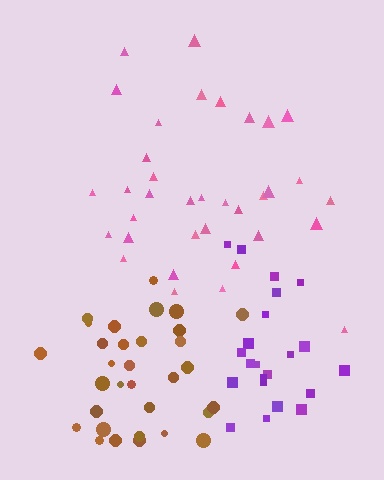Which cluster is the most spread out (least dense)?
Pink.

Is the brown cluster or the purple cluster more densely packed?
Brown.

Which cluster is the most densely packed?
Brown.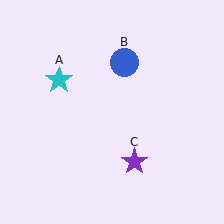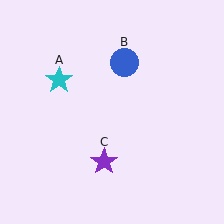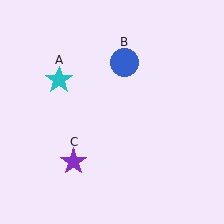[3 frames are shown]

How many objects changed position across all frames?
1 object changed position: purple star (object C).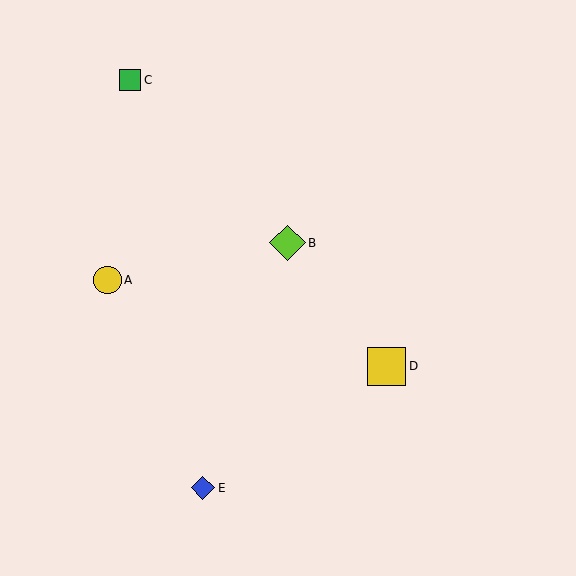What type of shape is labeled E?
Shape E is a blue diamond.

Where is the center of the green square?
The center of the green square is at (130, 80).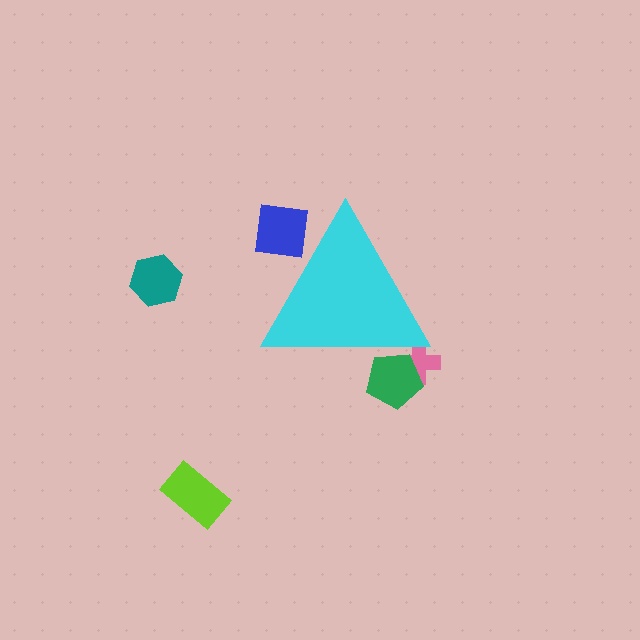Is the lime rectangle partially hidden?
No, the lime rectangle is fully visible.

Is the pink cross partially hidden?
Yes, the pink cross is partially hidden behind the cyan triangle.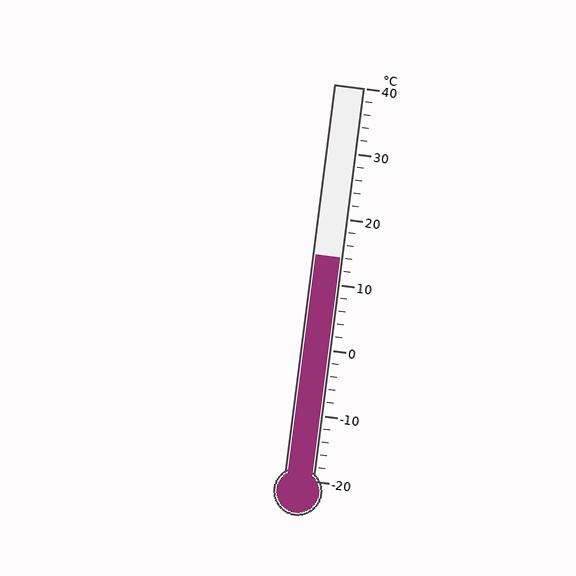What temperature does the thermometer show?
The thermometer shows approximately 14°C.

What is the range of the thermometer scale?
The thermometer scale ranges from -20°C to 40°C.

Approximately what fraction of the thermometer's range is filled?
The thermometer is filled to approximately 55% of its range.